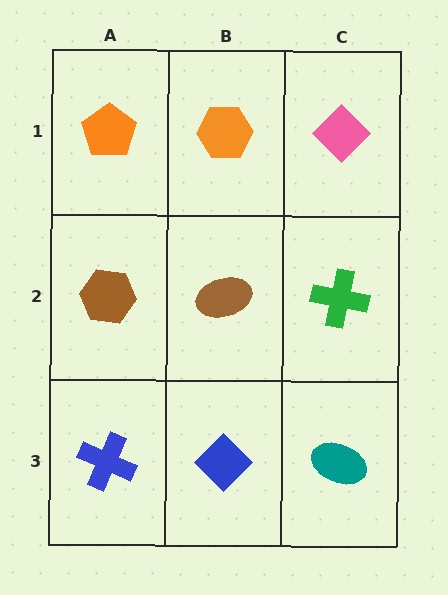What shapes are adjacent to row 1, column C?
A green cross (row 2, column C), an orange hexagon (row 1, column B).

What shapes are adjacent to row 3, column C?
A green cross (row 2, column C), a blue diamond (row 3, column B).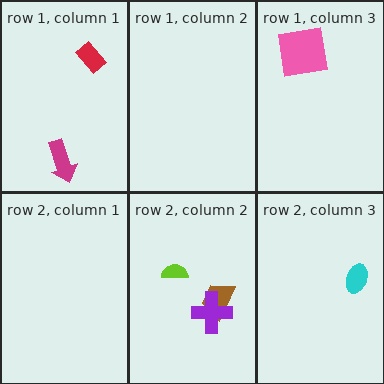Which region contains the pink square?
The row 1, column 3 region.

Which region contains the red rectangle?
The row 1, column 1 region.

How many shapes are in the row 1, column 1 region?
2.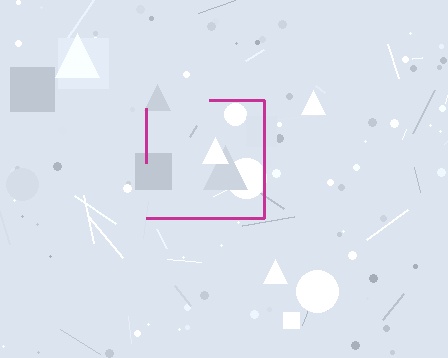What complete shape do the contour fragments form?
The contour fragments form a square.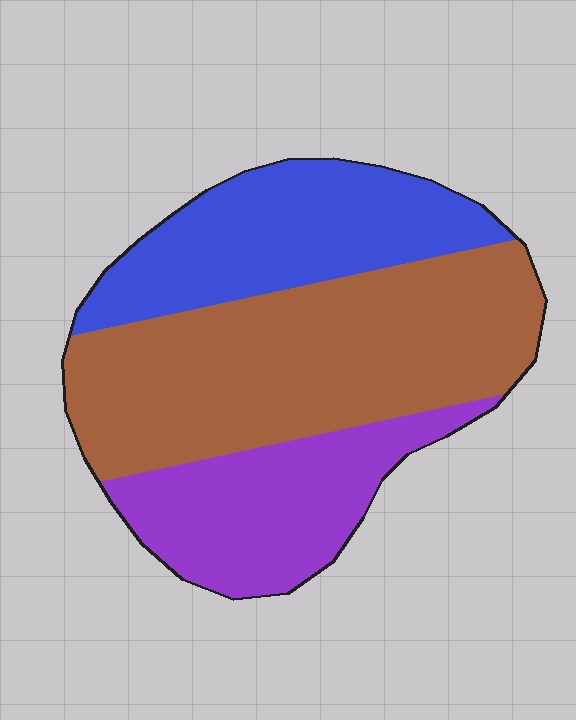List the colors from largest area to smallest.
From largest to smallest: brown, blue, purple.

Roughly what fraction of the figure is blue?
Blue takes up between a quarter and a half of the figure.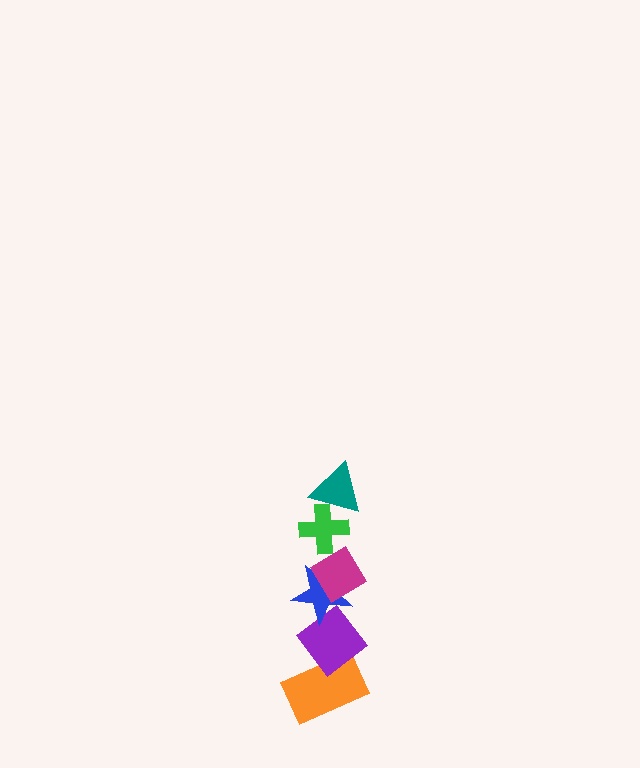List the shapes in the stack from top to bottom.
From top to bottom: the teal triangle, the green cross, the magenta diamond, the blue star, the purple diamond, the orange rectangle.